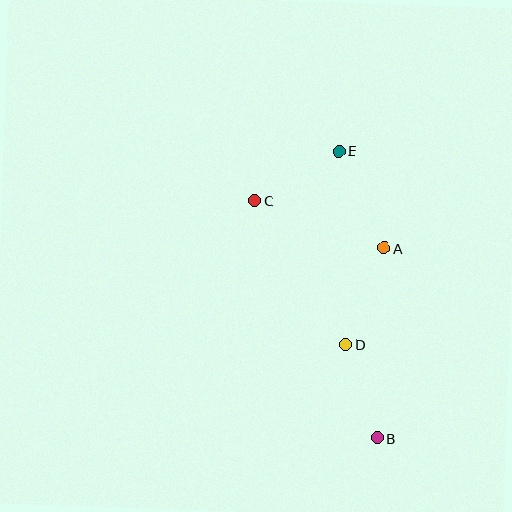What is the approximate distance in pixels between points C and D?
The distance between C and D is approximately 170 pixels.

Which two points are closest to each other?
Points C and E are closest to each other.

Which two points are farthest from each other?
Points B and E are farthest from each other.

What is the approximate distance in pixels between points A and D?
The distance between A and D is approximately 104 pixels.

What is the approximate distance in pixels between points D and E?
The distance between D and E is approximately 194 pixels.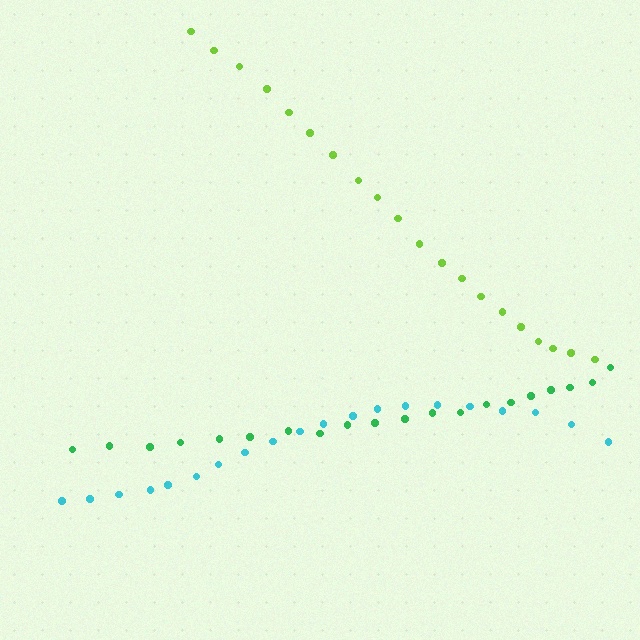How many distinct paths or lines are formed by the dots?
There are 3 distinct paths.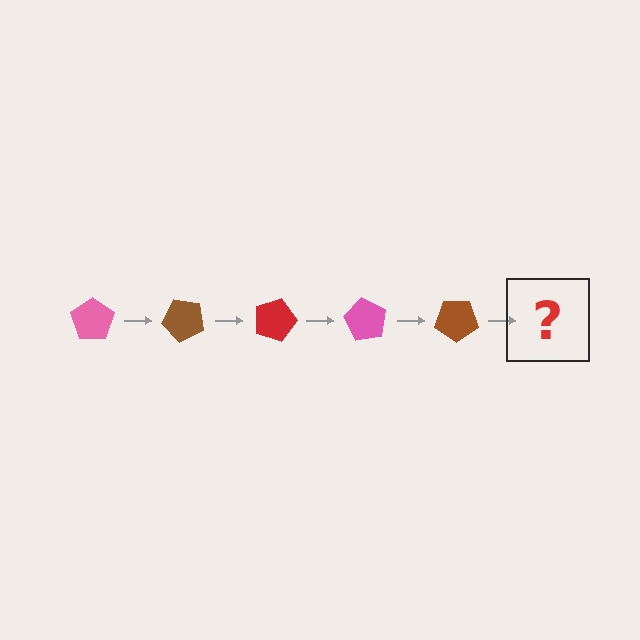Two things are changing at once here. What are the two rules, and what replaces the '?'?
The two rules are that it rotates 45 degrees each step and the color cycles through pink, brown, and red. The '?' should be a red pentagon, rotated 225 degrees from the start.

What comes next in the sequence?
The next element should be a red pentagon, rotated 225 degrees from the start.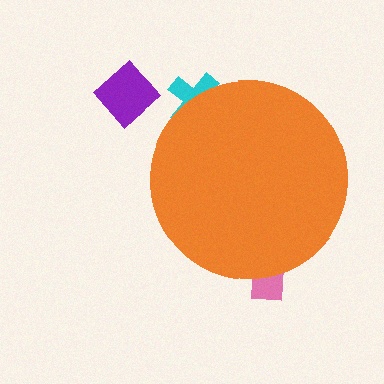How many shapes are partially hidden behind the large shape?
2 shapes are partially hidden.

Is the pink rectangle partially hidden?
Yes, the pink rectangle is partially hidden behind the orange circle.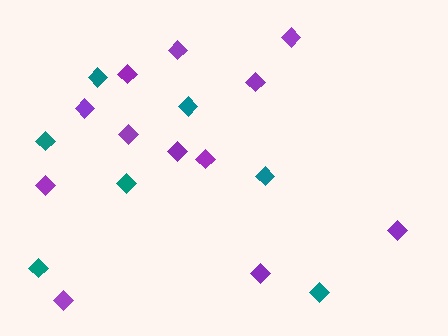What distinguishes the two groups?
There are 2 groups: one group of purple diamonds (12) and one group of teal diamonds (7).